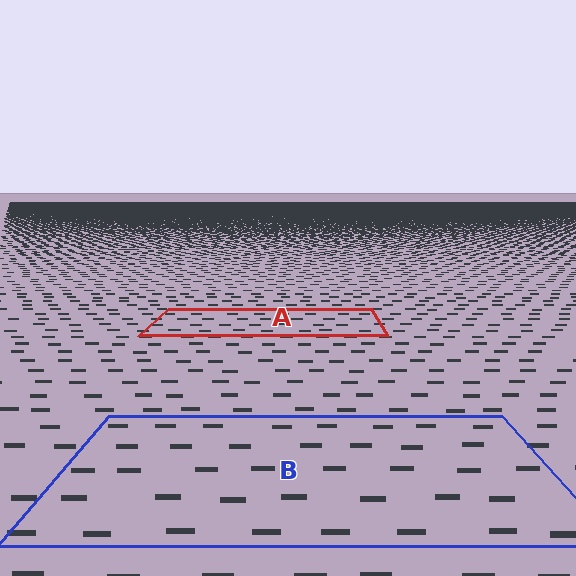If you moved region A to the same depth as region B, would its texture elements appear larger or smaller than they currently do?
They would appear larger. At a closer depth, the same texture elements are projected at a bigger on-screen size.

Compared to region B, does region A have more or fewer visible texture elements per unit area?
Region A has more texture elements per unit area — they are packed more densely because it is farther away.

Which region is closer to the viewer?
Region B is closer. The texture elements there are larger and more spread out.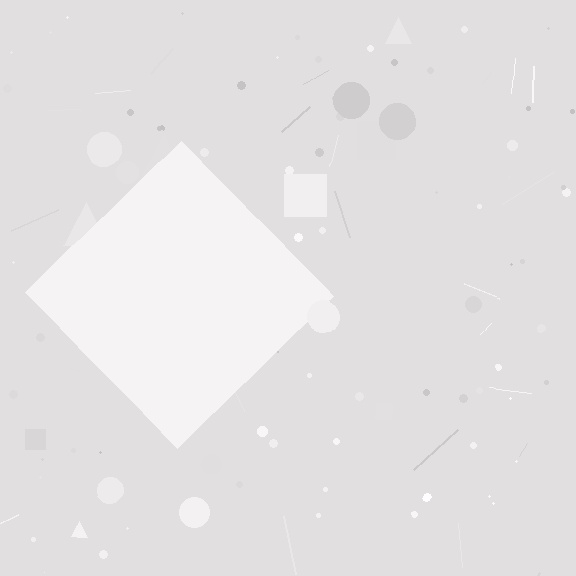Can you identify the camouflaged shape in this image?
The camouflaged shape is a diamond.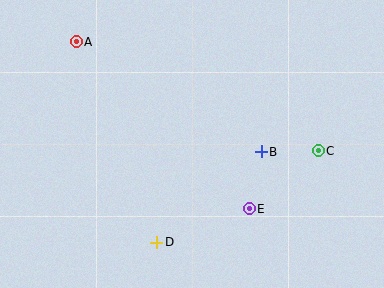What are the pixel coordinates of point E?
Point E is at (249, 209).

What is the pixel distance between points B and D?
The distance between B and D is 138 pixels.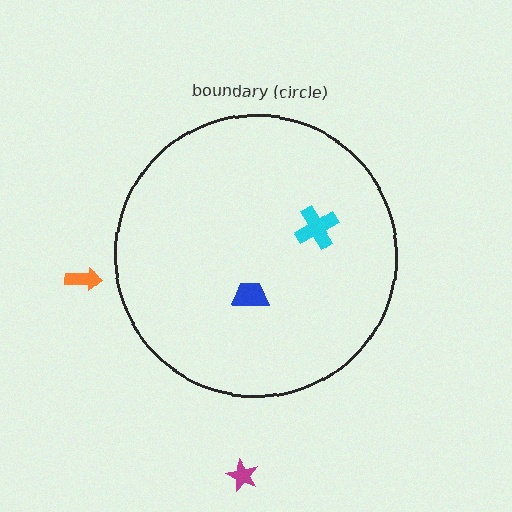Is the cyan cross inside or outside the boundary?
Inside.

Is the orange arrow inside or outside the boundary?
Outside.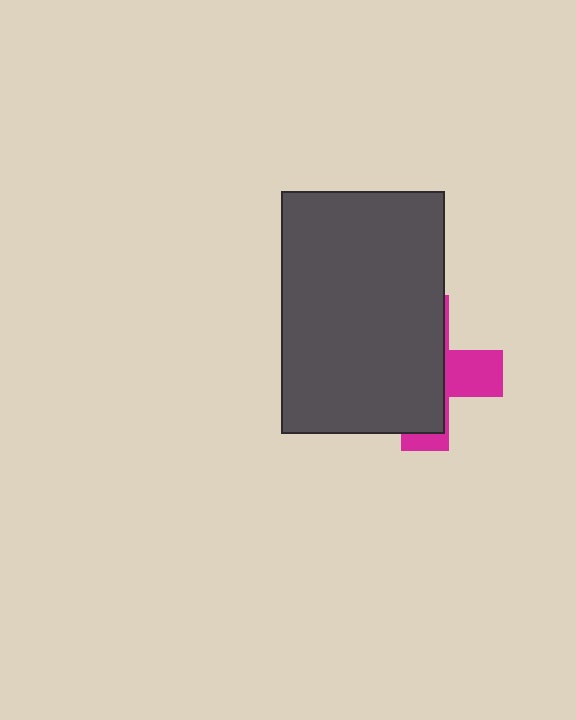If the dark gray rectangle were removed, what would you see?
You would see the complete magenta cross.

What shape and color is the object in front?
The object in front is a dark gray rectangle.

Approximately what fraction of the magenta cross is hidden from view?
Roughly 68% of the magenta cross is hidden behind the dark gray rectangle.